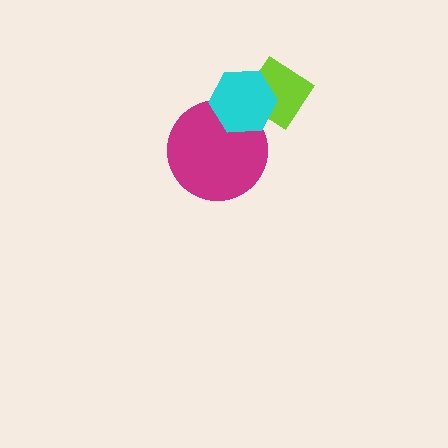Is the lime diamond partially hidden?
Yes, it is partially covered by another shape.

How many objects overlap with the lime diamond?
1 object overlaps with the lime diamond.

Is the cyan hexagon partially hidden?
No, no other shape covers it.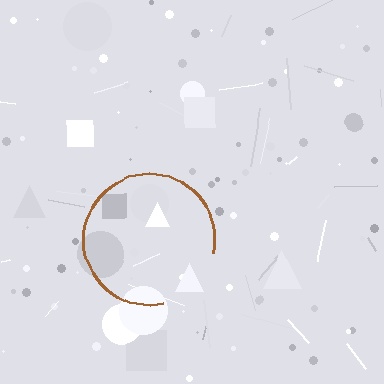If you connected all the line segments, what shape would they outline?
They would outline a circle.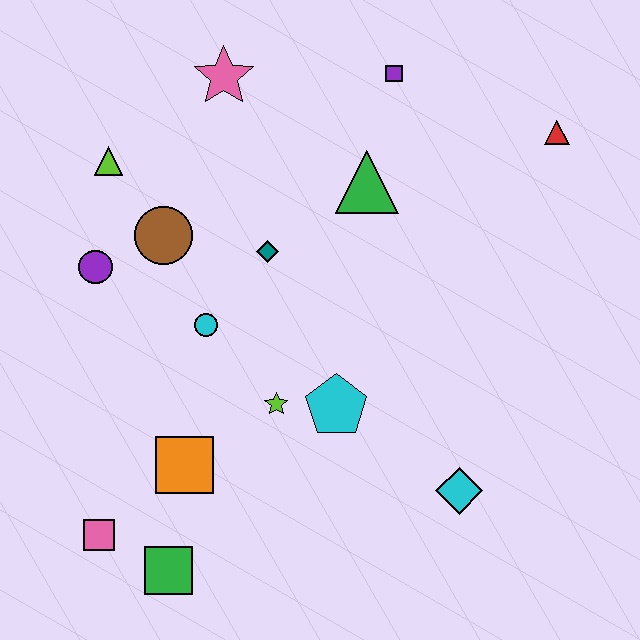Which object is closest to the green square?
The pink square is closest to the green square.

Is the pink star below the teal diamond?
No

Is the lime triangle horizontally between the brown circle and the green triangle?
No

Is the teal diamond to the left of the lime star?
Yes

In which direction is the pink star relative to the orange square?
The pink star is above the orange square.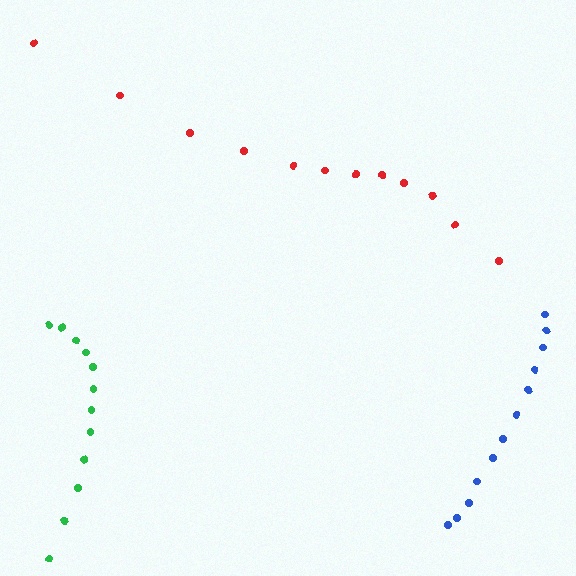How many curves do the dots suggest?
There are 3 distinct paths.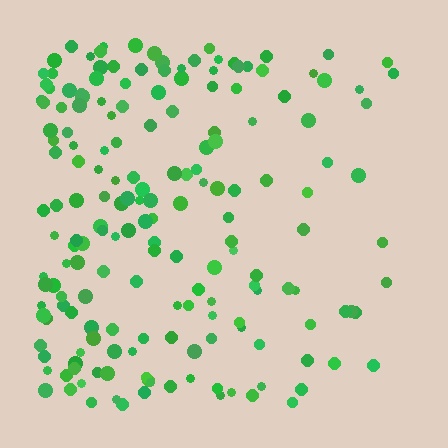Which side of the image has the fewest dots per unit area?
The right.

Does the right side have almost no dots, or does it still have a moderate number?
Still a moderate number, just noticeably fewer than the left.